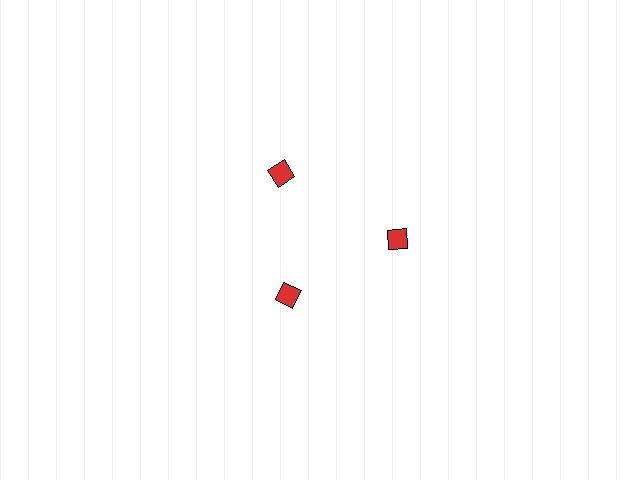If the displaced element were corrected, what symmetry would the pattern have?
It would have 3-fold rotational symmetry — the pattern would map onto itself every 120 degrees.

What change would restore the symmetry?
The symmetry would be restored by moving it outward, back onto the ring so that all 3 diamonds sit at equal angles and equal distance from the center.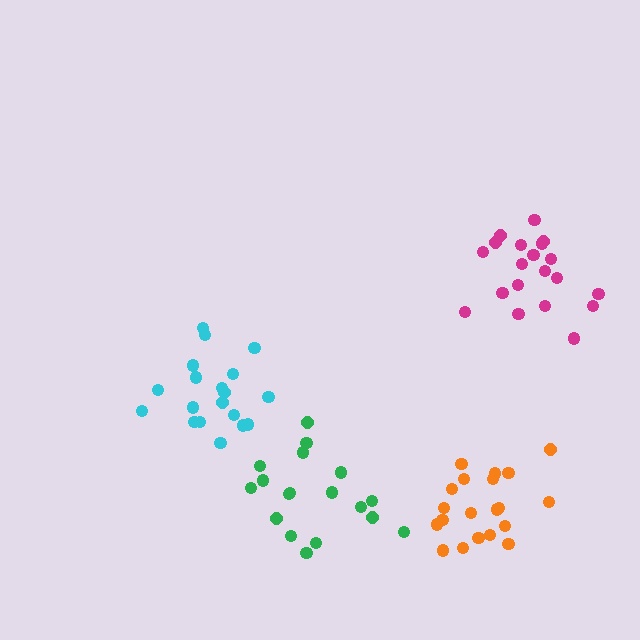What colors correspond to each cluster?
The clusters are colored: green, magenta, orange, cyan.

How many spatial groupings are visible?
There are 4 spatial groupings.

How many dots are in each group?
Group 1: 18 dots, Group 2: 20 dots, Group 3: 20 dots, Group 4: 19 dots (77 total).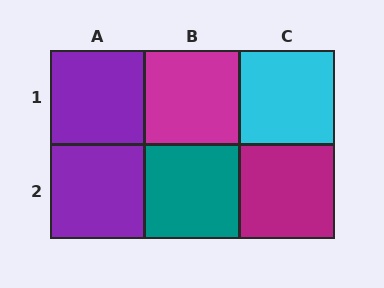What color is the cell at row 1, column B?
Magenta.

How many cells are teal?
1 cell is teal.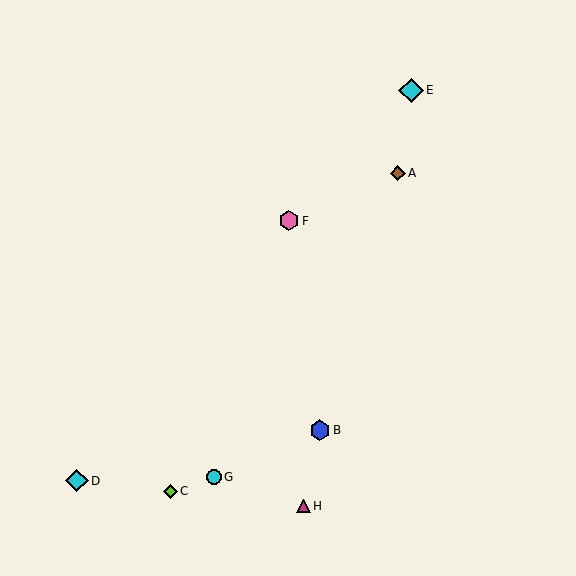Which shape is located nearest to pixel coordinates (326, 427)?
The blue hexagon (labeled B) at (320, 430) is nearest to that location.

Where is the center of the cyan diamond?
The center of the cyan diamond is at (77, 481).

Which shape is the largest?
The cyan diamond (labeled E) is the largest.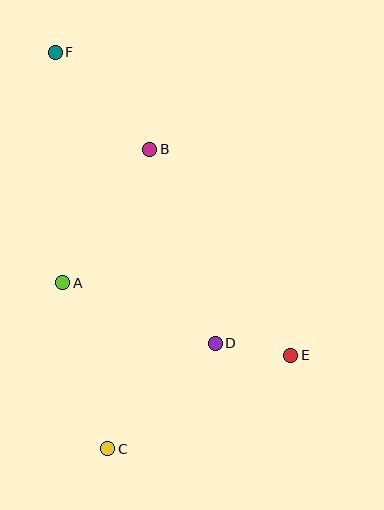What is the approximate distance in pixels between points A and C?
The distance between A and C is approximately 172 pixels.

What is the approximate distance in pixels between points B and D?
The distance between B and D is approximately 205 pixels.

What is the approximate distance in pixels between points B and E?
The distance between B and E is approximately 249 pixels.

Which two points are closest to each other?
Points D and E are closest to each other.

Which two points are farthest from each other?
Points C and F are farthest from each other.